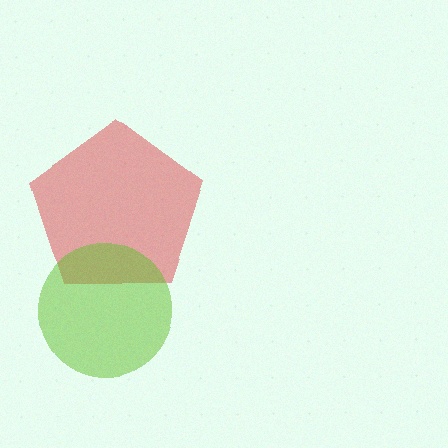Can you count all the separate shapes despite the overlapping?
Yes, there are 2 separate shapes.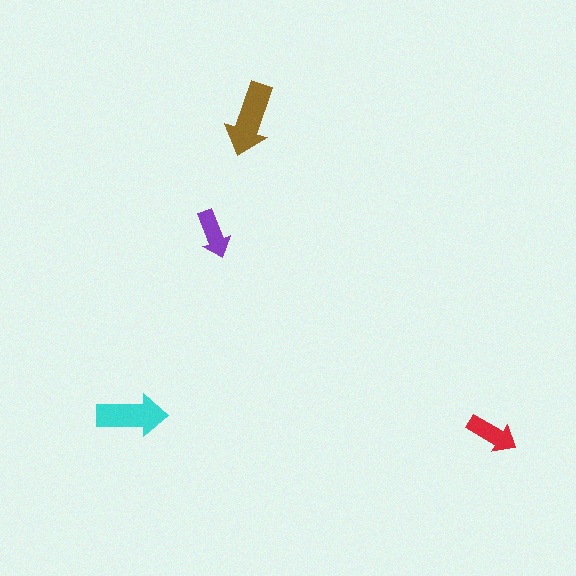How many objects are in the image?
There are 4 objects in the image.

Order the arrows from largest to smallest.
the brown one, the cyan one, the red one, the purple one.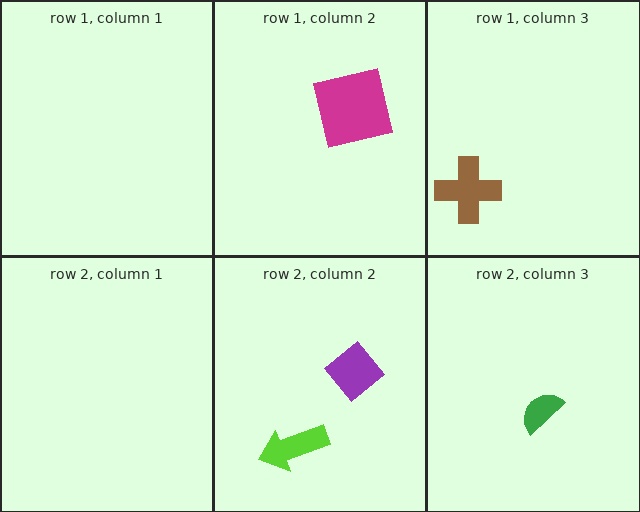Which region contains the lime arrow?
The row 2, column 2 region.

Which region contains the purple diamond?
The row 2, column 2 region.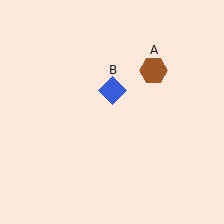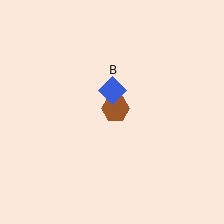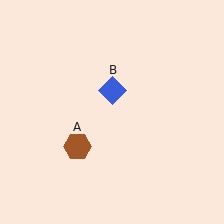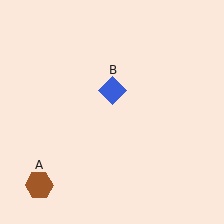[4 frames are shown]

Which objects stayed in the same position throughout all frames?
Blue diamond (object B) remained stationary.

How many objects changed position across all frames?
1 object changed position: brown hexagon (object A).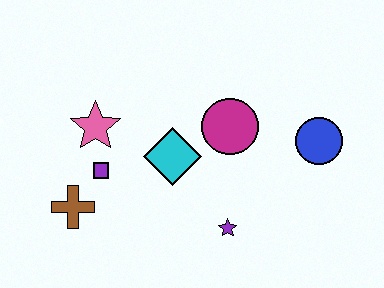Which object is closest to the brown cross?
The purple square is closest to the brown cross.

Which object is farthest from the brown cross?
The blue circle is farthest from the brown cross.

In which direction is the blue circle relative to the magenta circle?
The blue circle is to the right of the magenta circle.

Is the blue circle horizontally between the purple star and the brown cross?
No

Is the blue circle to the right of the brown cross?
Yes